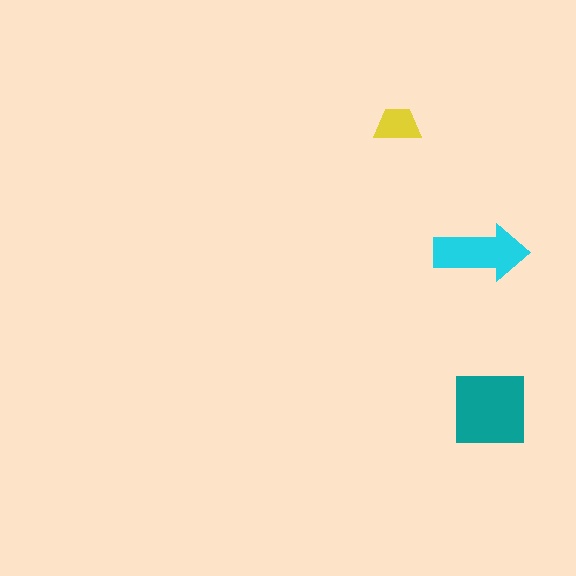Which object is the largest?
The teal square.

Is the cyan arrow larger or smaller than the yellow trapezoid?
Larger.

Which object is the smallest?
The yellow trapezoid.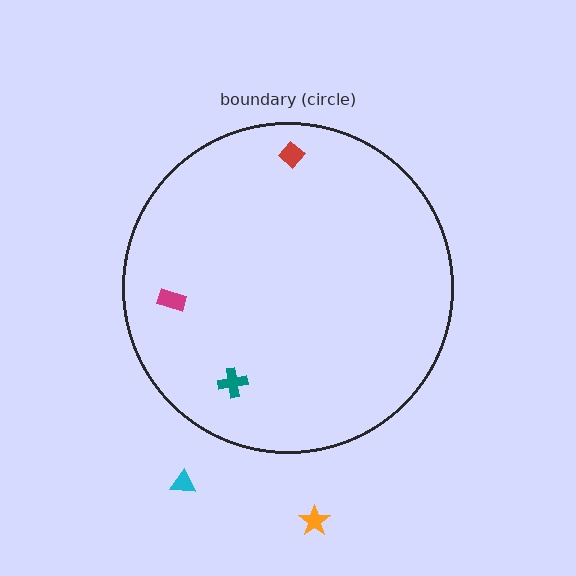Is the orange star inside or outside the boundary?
Outside.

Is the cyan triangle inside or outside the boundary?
Outside.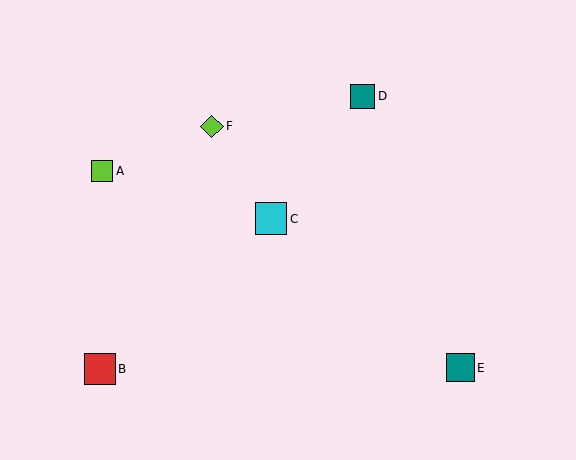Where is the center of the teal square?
The center of the teal square is at (363, 96).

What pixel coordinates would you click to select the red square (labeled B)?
Click at (100, 369) to select the red square B.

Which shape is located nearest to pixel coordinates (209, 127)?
The lime diamond (labeled F) at (212, 126) is nearest to that location.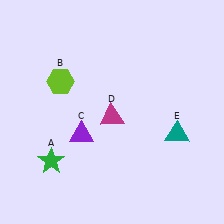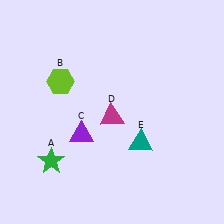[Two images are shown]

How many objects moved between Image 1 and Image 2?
1 object moved between the two images.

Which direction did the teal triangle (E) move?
The teal triangle (E) moved left.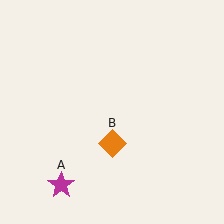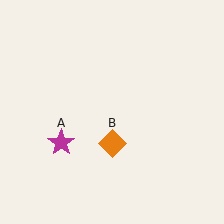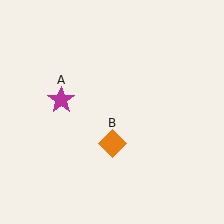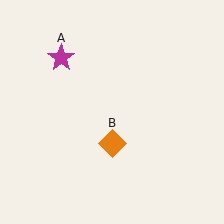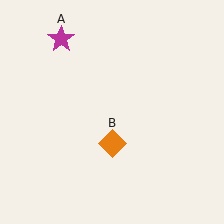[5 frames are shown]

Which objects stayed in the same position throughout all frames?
Orange diamond (object B) remained stationary.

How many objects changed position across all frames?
1 object changed position: magenta star (object A).